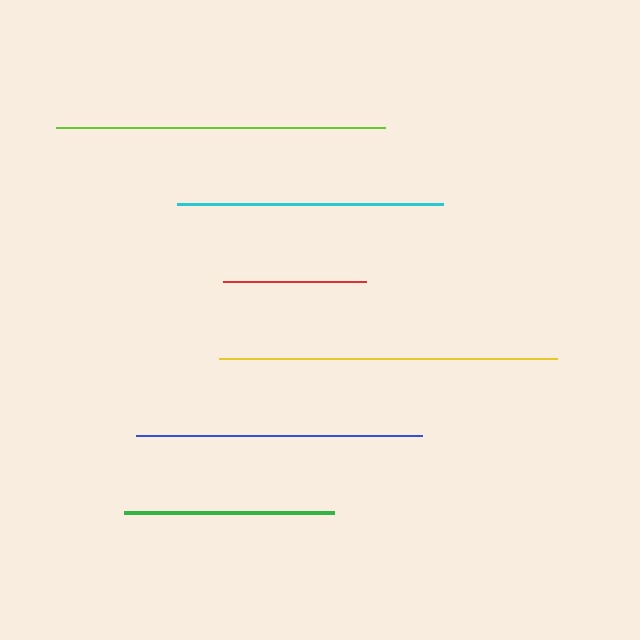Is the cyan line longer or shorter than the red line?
The cyan line is longer than the red line.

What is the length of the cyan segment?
The cyan segment is approximately 266 pixels long.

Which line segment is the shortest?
The red line is the shortest at approximately 143 pixels.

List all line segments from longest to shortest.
From longest to shortest: yellow, lime, blue, cyan, green, red.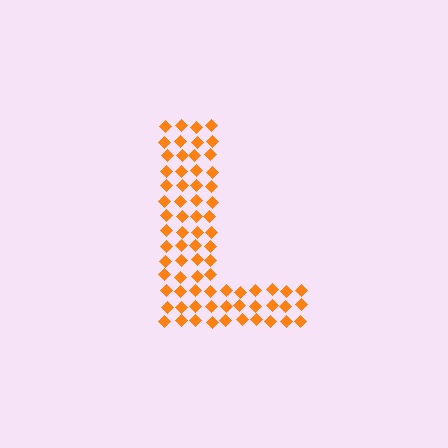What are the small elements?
The small elements are diamonds.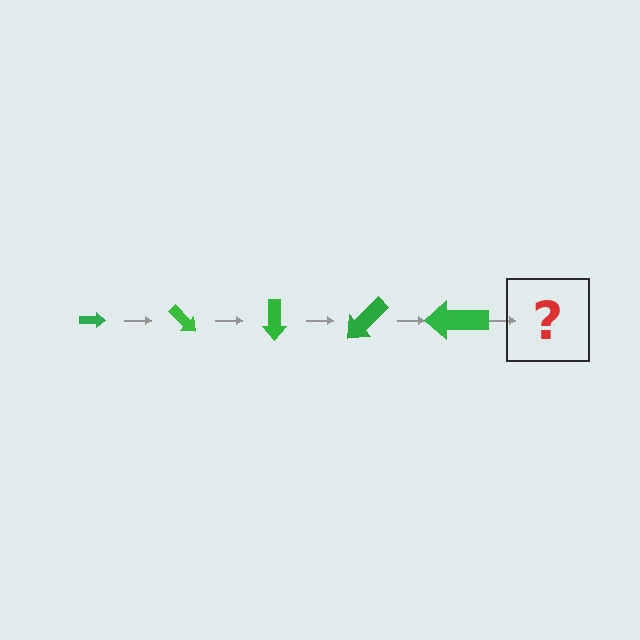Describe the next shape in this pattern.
It should be an arrow, larger than the previous one and rotated 225 degrees from the start.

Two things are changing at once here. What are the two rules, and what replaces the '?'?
The two rules are that the arrow grows larger each step and it rotates 45 degrees each step. The '?' should be an arrow, larger than the previous one and rotated 225 degrees from the start.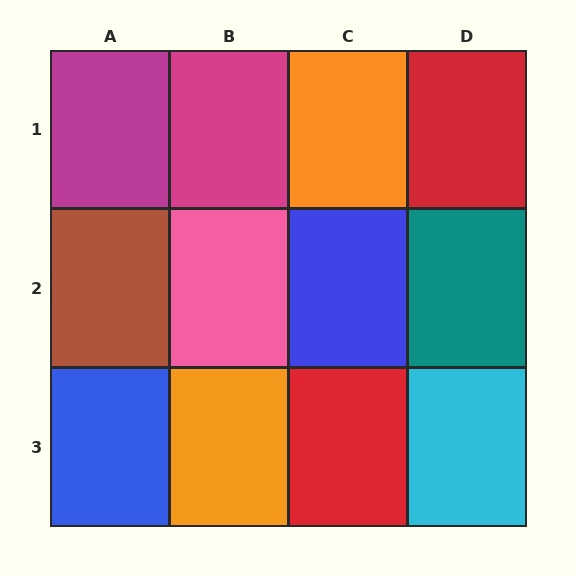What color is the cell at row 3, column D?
Cyan.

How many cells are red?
2 cells are red.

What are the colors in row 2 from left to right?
Brown, pink, blue, teal.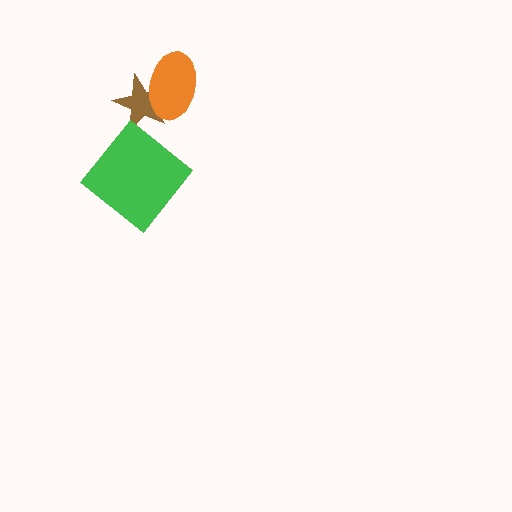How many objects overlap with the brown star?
1 object overlaps with the brown star.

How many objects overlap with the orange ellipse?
1 object overlaps with the orange ellipse.